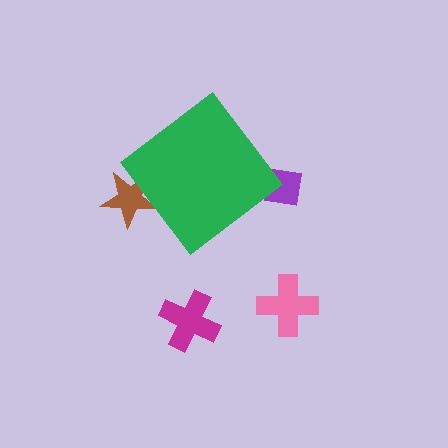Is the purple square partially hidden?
Yes, the purple square is partially hidden behind the green diamond.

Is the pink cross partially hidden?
No, the pink cross is fully visible.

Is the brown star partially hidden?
Yes, the brown star is partially hidden behind the green diamond.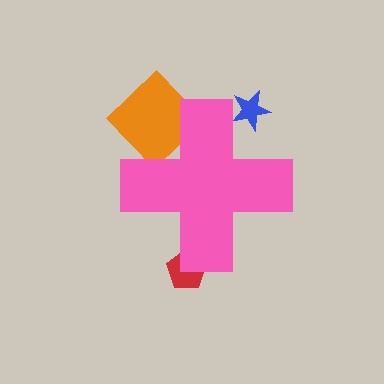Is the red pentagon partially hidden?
Yes, the red pentagon is partially hidden behind the pink cross.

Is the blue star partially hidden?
Yes, the blue star is partially hidden behind the pink cross.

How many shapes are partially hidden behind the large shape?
3 shapes are partially hidden.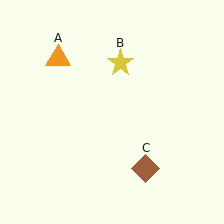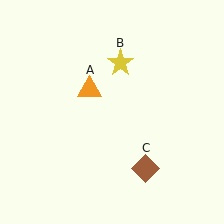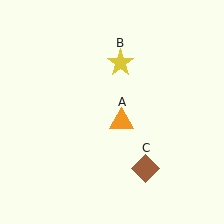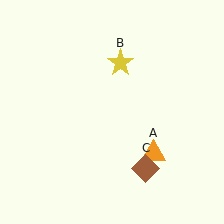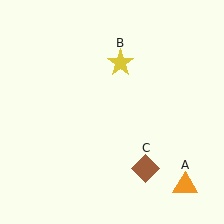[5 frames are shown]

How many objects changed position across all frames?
1 object changed position: orange triangle (object A).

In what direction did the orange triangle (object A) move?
The orange triangle (object A) moved down and to the right.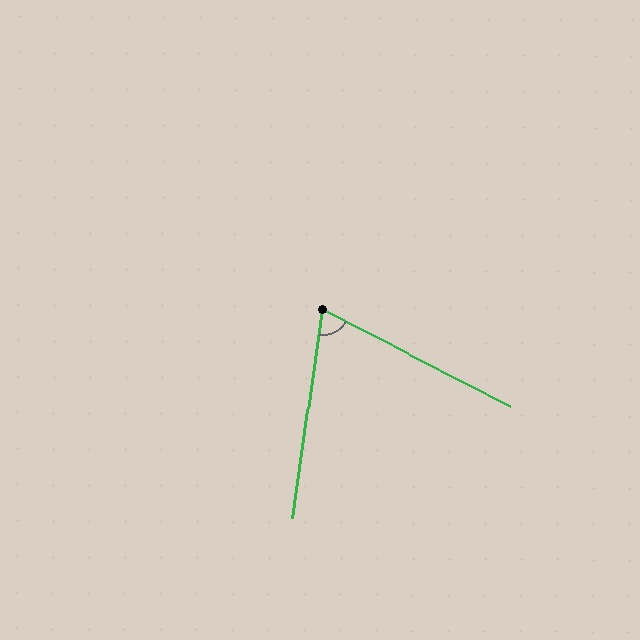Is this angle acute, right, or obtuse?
It is acute.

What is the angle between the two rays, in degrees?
Approximately 71 degrees.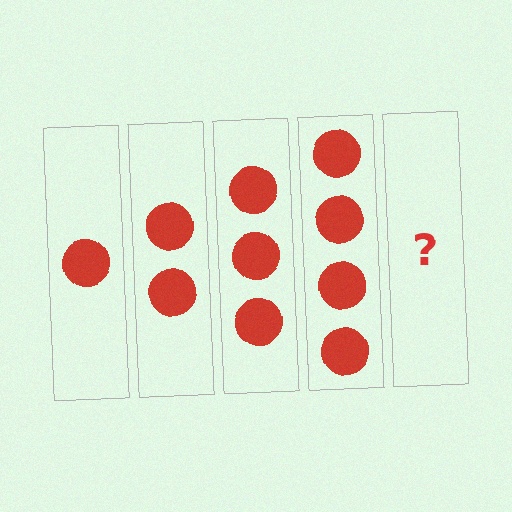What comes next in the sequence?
The next element should be 5 circles.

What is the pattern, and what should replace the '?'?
The pattern is that each step adds one more circle. The '?' should be 5 circles.